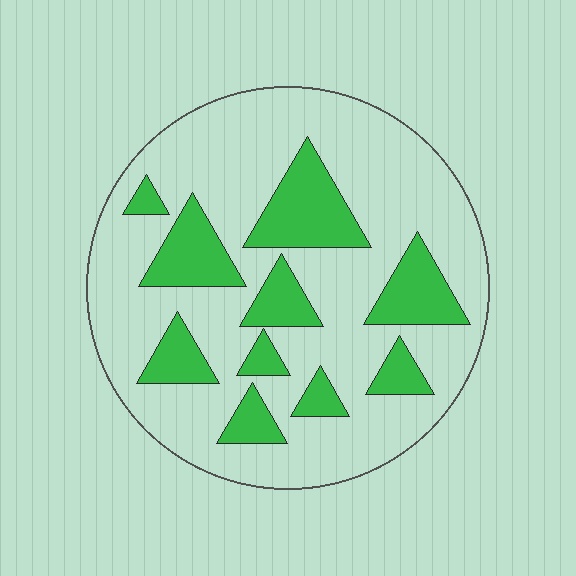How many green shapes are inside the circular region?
10.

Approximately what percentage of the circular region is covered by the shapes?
Approximately 25%.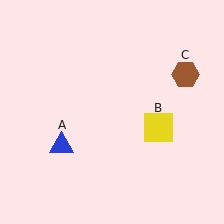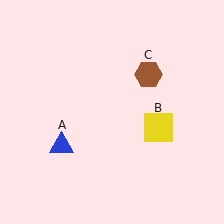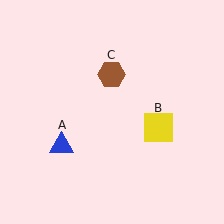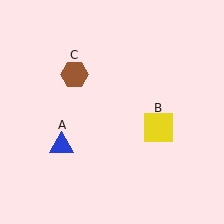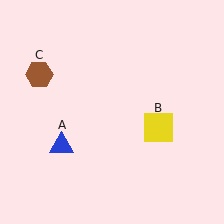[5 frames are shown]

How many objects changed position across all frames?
1 object changed position: brown hexagon (object C).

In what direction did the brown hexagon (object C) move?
The brown hexagon (object C) moved left.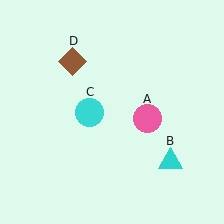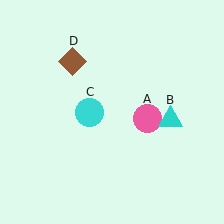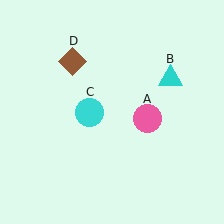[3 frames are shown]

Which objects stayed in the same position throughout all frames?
Pink circle (object A) and cyan circle (object C) and brown diamond (object D) remained stationary.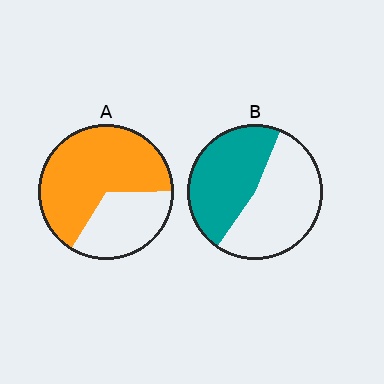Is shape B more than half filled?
Roughly half.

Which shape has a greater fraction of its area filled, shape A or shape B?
Shape A.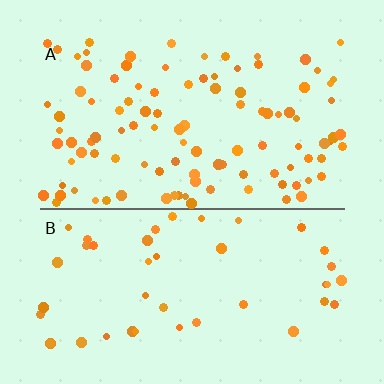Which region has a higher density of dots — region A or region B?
A (the top).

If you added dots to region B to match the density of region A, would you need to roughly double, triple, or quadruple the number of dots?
Approximately double.